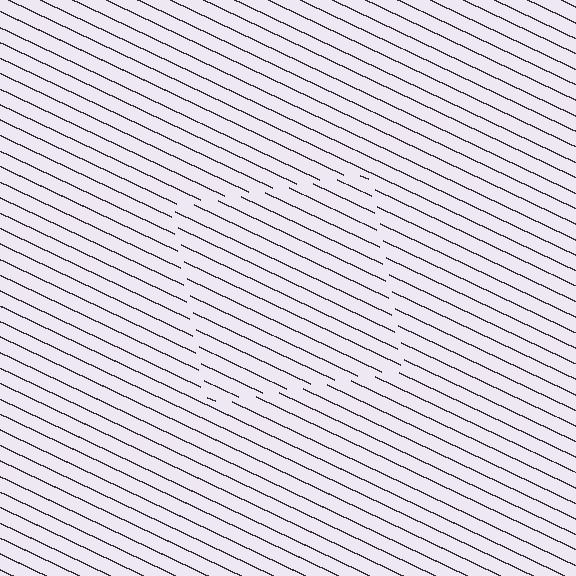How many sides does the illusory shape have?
4 sides — the line-ends trace a square.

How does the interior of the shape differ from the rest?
The interior of the shape contains the same grating, shifted by half a period — the contour is defined by the phase discontinuity where line-ends from the inner and outer gratings abut.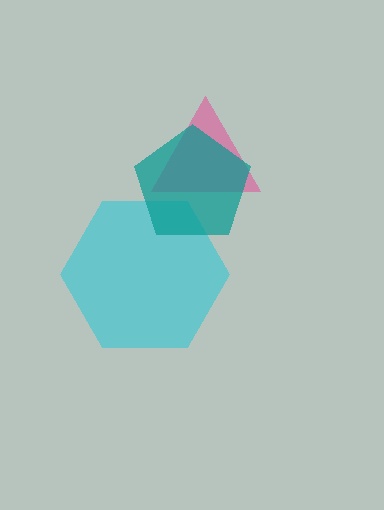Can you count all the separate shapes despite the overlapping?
Yes, there are 3 separate shapes.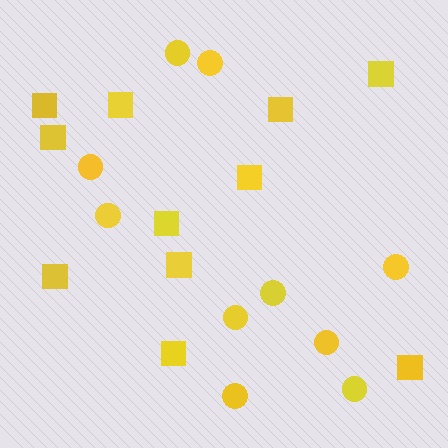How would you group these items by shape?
There are 2 groups: one group of circles (10) and one group of squares (11).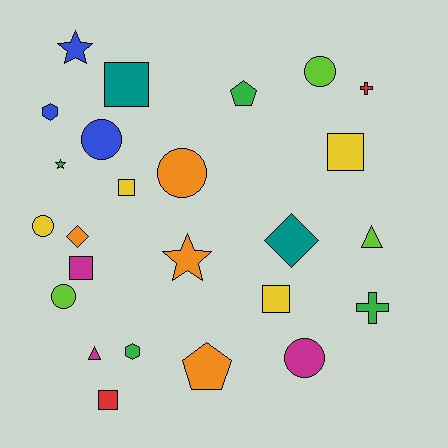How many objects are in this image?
There are 25 objects.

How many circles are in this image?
There are 6 circles.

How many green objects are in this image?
There are 4 green objects.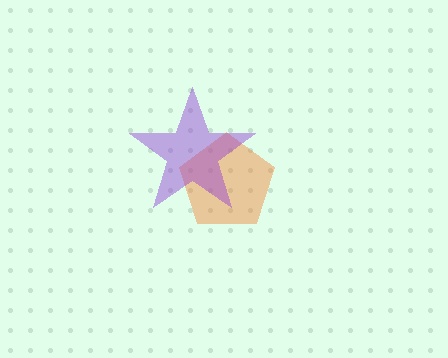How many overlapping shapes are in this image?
There are 2 overlapping shapes in the image.